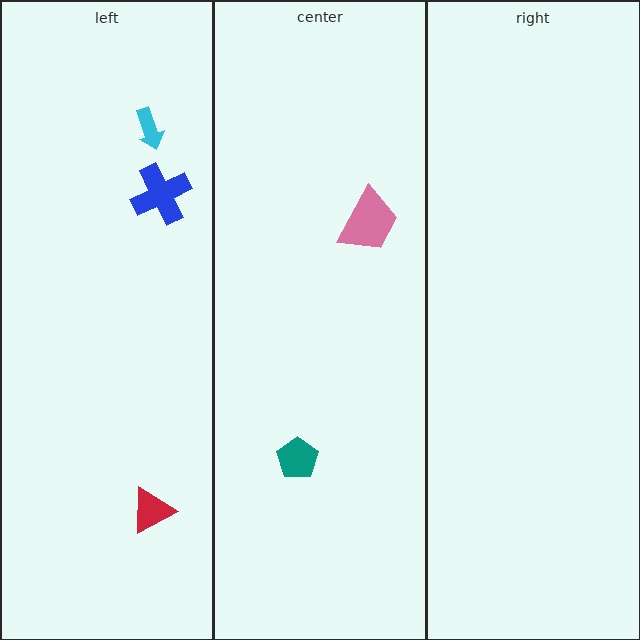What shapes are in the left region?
The cyan arrow, the blue cross, the red triangle.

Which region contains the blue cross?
The left region.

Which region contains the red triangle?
The left region.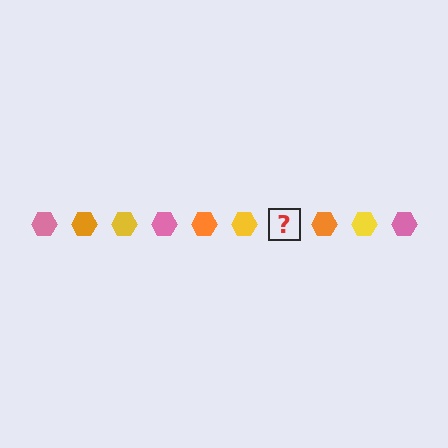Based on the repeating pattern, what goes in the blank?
The blank should be a pink hexagon.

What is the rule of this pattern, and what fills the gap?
The rule is that the pattern cycles through pink, orange, yellow hexagons. The gap should be filled with a pink hexagon.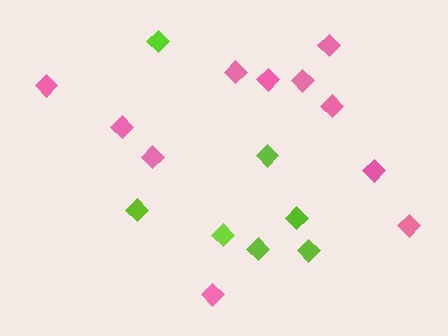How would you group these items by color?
There are 2 groups: one group of pink diamonds (11) and one group of lime diamonds (7).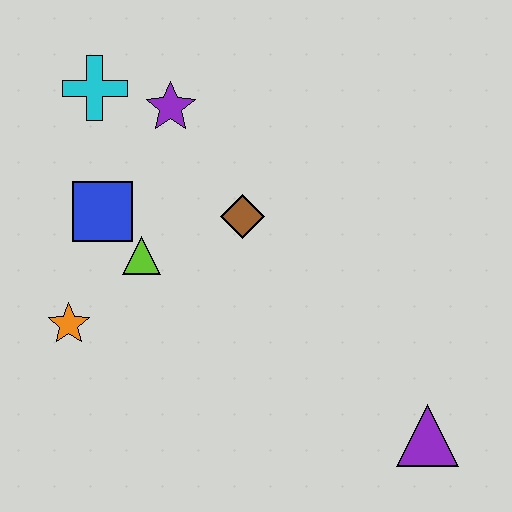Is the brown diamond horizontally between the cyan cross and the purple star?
No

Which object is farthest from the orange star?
The purple triangle is farthest from the orange star.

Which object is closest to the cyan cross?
The purple star is closest to the cyan cross.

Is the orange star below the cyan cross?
Yes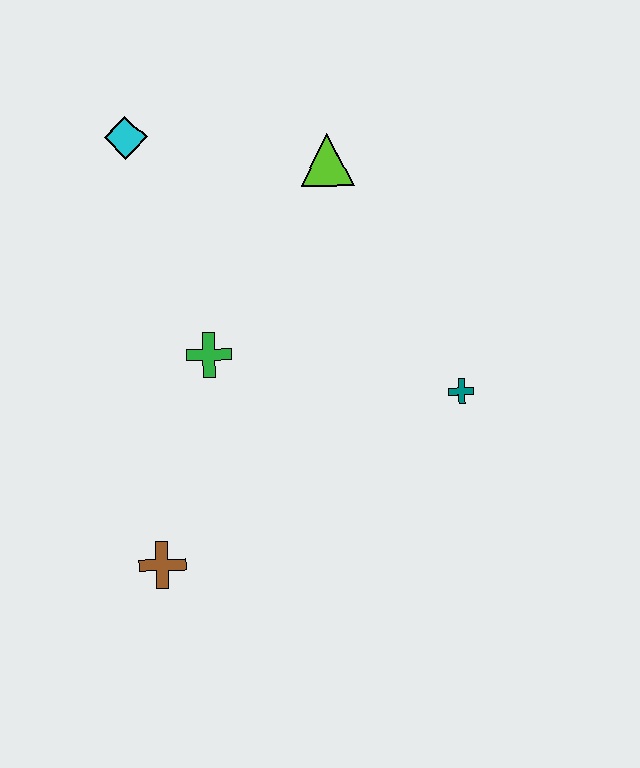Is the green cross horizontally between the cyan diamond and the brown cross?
No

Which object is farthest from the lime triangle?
The brown cross is farthest from the lime triangle.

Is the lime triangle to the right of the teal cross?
No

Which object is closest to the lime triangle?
The cyan diamond is closest to the lime triangle.